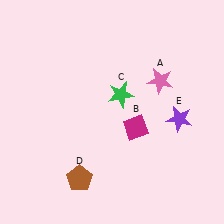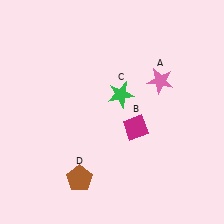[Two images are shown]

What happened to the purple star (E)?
The purple star (E) was removed in Image 2. It was in the bottom-right area of Image 1.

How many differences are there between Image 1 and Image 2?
There is 1 difference between the two images.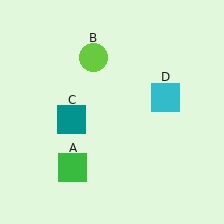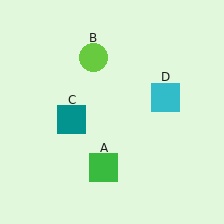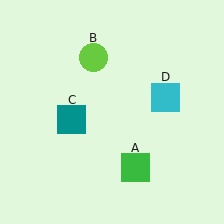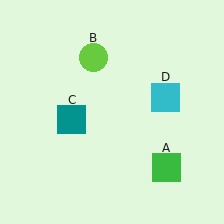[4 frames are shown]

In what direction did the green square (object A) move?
The green square (object A) moved right.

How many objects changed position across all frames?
1 object changed position: green square (object A).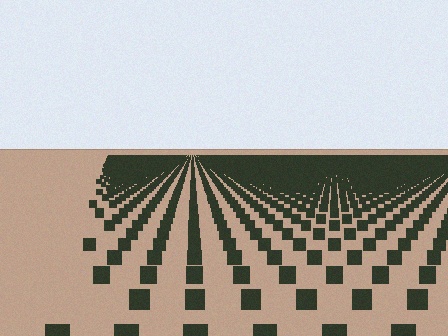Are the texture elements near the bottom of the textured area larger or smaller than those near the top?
Larger. Near the bottom, elements are closer to the viewer and appear at a bigger on-screen size.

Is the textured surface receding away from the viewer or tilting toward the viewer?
The surface is receding away from the viewer. Texture elements get smaller and denser toward the top.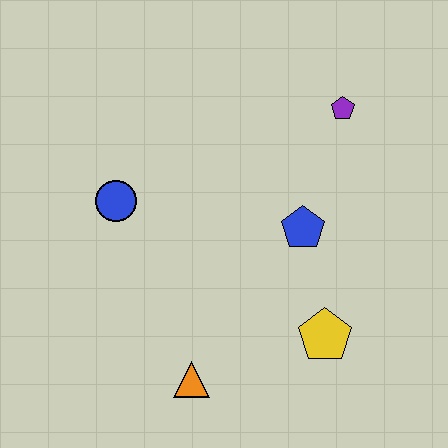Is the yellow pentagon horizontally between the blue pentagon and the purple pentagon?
Yes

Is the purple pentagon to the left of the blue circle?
No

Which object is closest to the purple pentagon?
The blue pentagon is closest to the purple pentagon.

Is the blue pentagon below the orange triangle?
No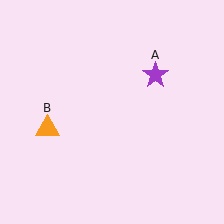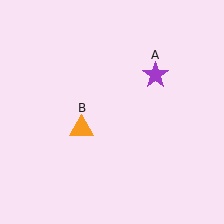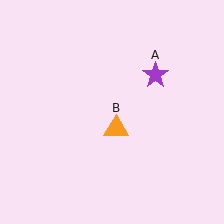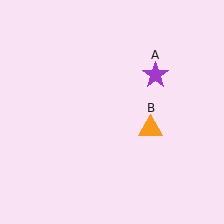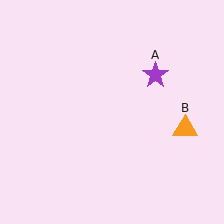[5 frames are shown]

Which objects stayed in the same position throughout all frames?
Purple star (object A) remained stationary.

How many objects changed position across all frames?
1 object changed position: orange triangle (object B).